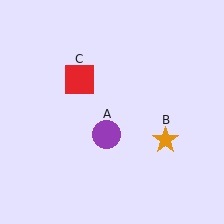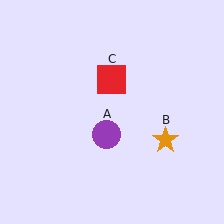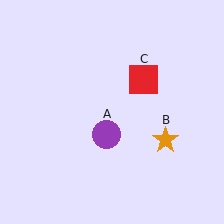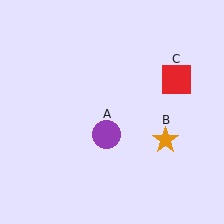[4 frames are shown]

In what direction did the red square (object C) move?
The red square (object C) moved right.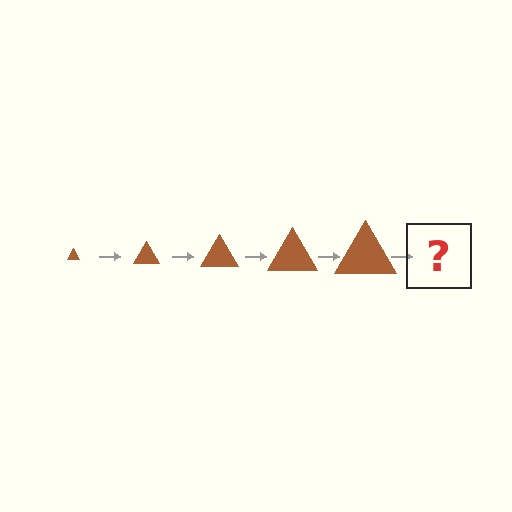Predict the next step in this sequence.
The next step is a brown triangle, larger than the previous one.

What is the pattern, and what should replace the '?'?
The pattern is that the triangle gets progressively larger each step. The '?' should be a brown triangle, larger than the previous one.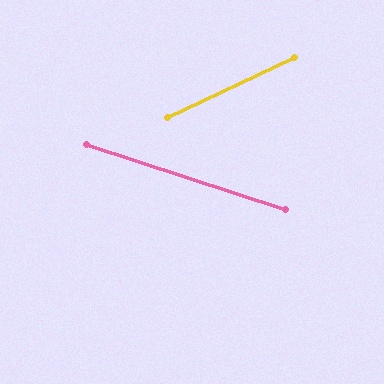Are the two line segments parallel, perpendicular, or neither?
Neither parallel nor perpendicular — they differ by about 43°.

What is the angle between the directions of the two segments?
Approximately 43 degrees.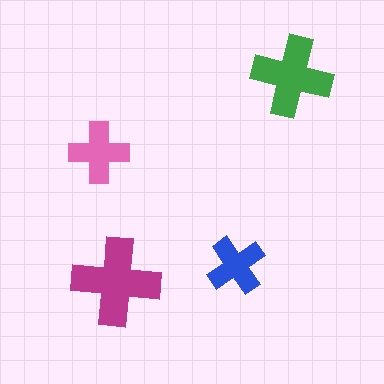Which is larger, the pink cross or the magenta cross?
The magenta one.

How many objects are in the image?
There are 4 objects in the image.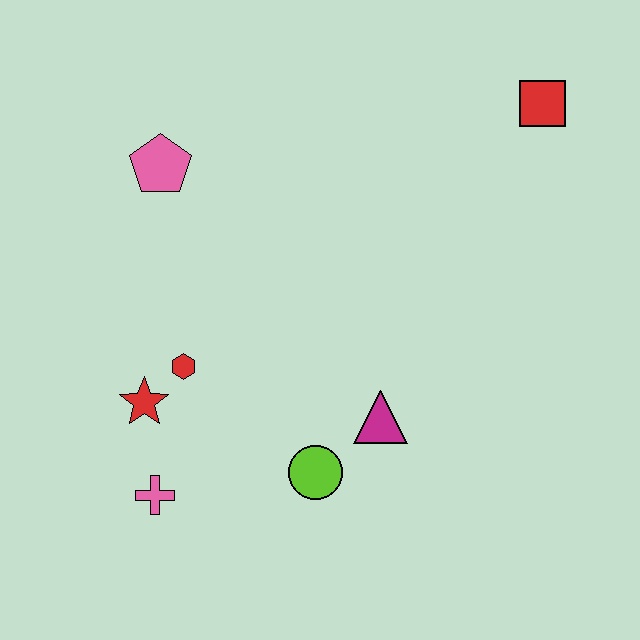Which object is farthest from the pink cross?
The red square is farthest from the pink cross.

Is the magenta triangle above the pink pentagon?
No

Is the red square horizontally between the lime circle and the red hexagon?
No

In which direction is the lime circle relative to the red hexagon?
The lime circle is to the right of the red hexagon.